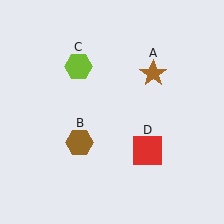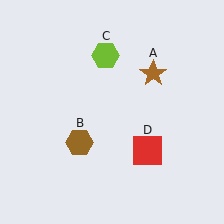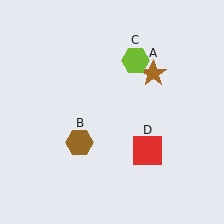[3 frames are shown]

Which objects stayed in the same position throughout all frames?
Brown star (object A) and brown hexagon (object B) and red square (object D) remained stationary.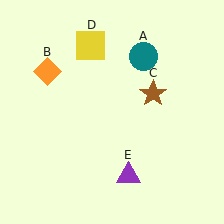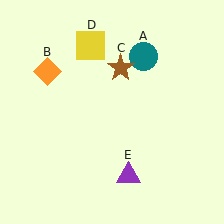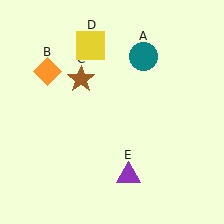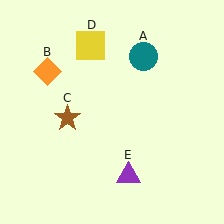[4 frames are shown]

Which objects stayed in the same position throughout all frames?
Teal circle (object A) and orange diamond (object B) and yellow square (object D) and purple triangle (object E) remained stationary.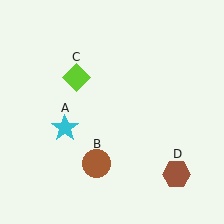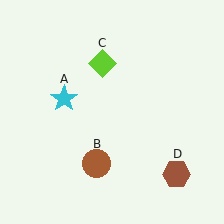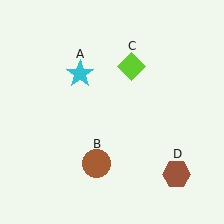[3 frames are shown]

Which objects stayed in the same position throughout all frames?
Brown circle (object B) and brown hexagon (object D) remained stationary.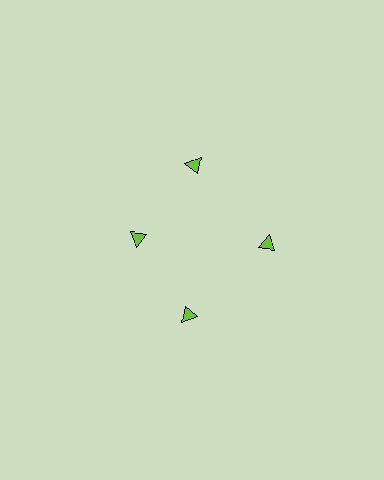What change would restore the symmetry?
The symmetry would be restored by moving it outward, back onto the ring so that all 4 triangles sit at equal angles and equal distance from the center.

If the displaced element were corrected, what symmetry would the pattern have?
It would have 4-fold rotational symmetry — the pattern would map onto itself every 90 degrees.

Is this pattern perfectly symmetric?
No. The 4 lime triangles are arranged in a ring, but one element near the 9 o'clock position is pulled inward toward the center, breaking the 4-fold rotational symmetry.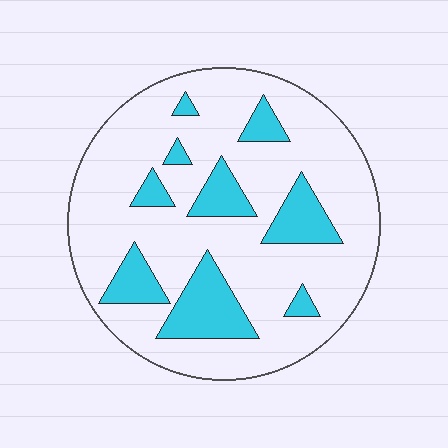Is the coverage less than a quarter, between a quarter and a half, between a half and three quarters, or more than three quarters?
Less than a quarter.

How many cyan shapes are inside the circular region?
9.